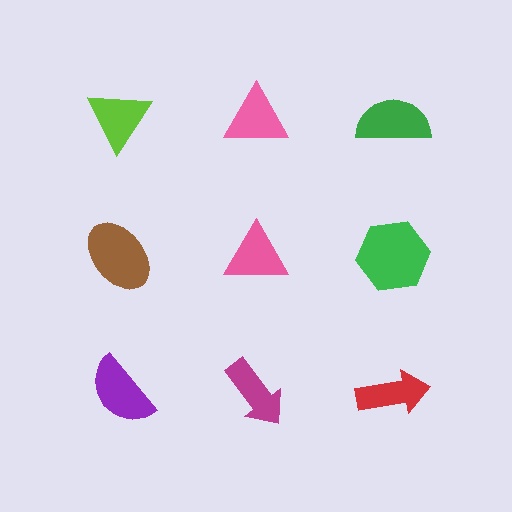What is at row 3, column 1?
A purple semicircle.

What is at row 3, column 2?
A magenta arrow.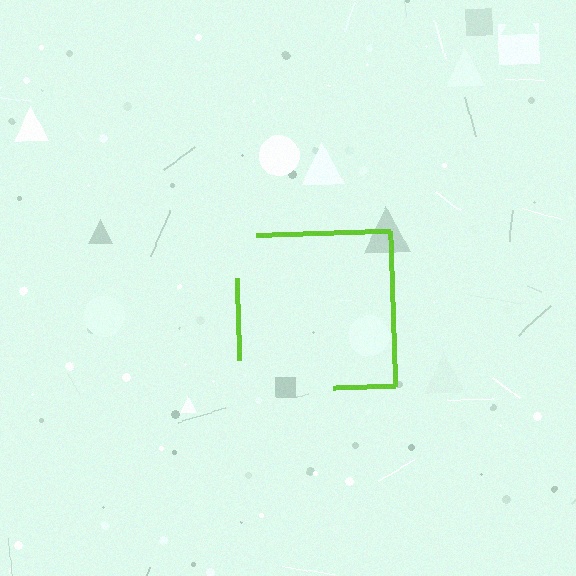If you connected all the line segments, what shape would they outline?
They would outline a square.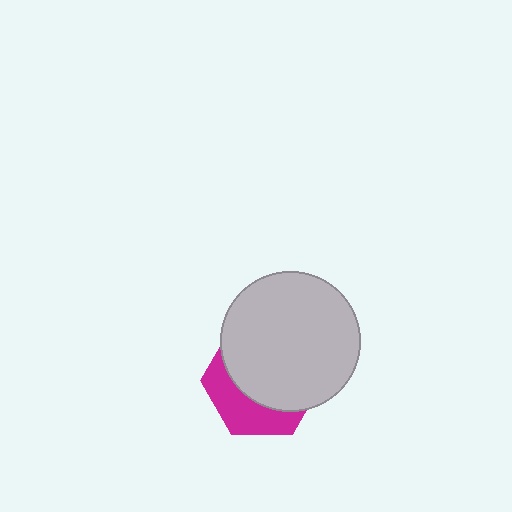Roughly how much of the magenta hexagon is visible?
A small part of it is visible (roughly 35%).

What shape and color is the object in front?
The object in front is a light gray circle.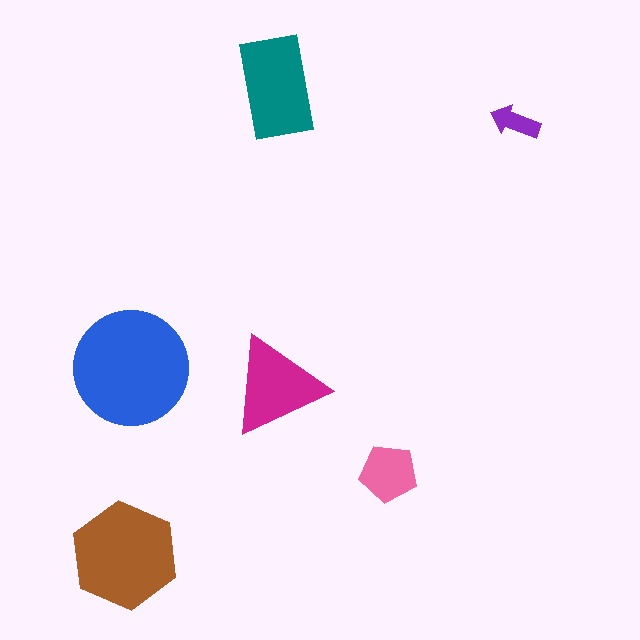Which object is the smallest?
The purple arrow.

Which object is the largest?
The blue circle.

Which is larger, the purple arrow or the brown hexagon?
The brown hexagon.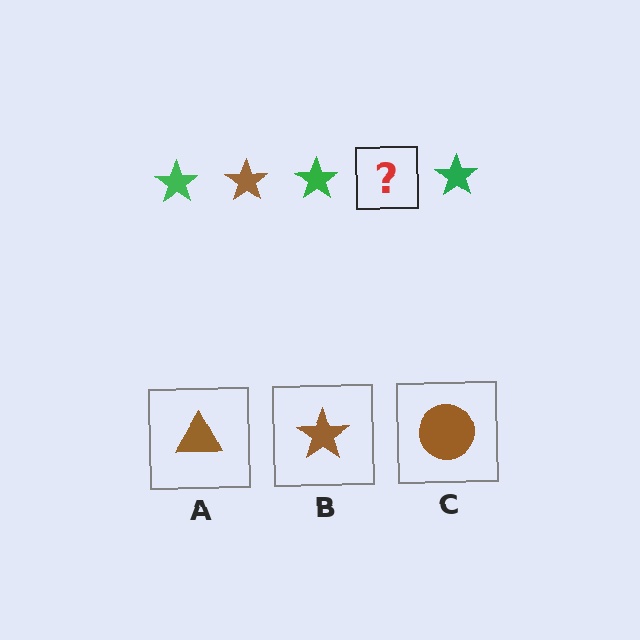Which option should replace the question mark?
Option B.